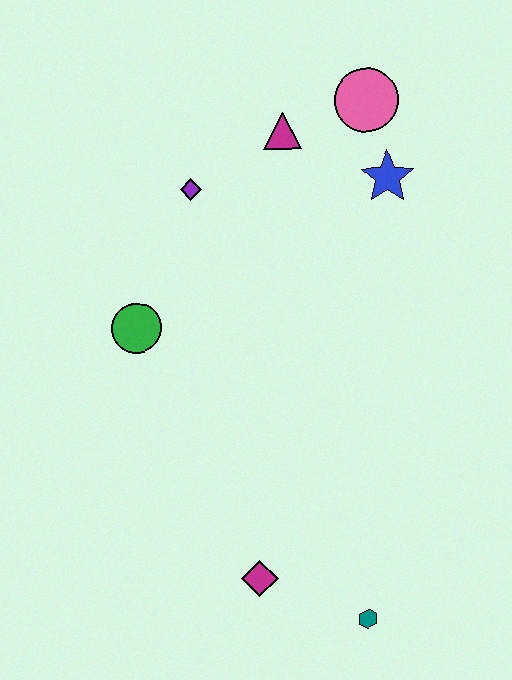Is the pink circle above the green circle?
Yes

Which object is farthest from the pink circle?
The teal hexagon is farthest from the pink circle.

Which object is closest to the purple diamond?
The magenta triangle is closest to the purple diamond.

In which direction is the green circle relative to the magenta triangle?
The green circle is below the magenta triangle.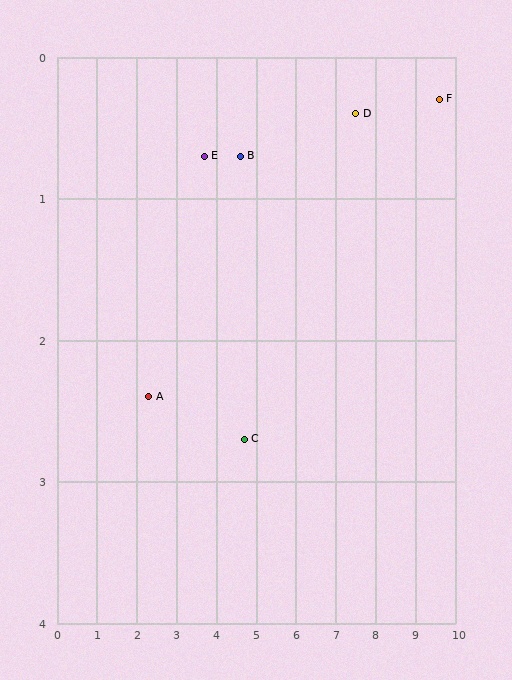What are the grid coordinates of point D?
Point D is at approximately (7.5, 0.4).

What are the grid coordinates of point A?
Point A is at approximately (2.3, 2.4).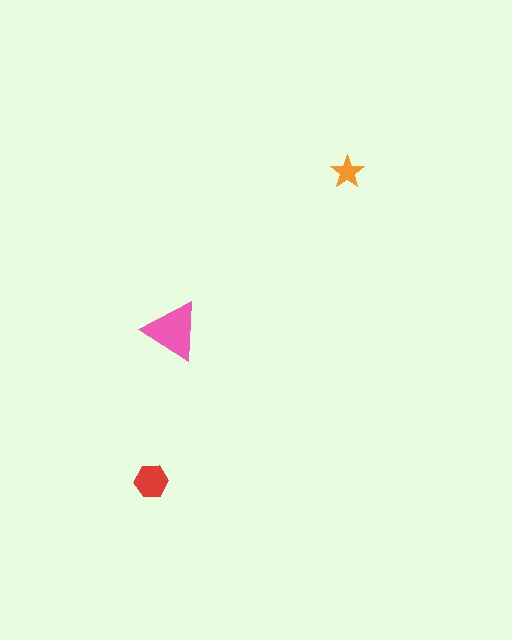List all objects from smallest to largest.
The orange star, the red hexagon, the pink triangle.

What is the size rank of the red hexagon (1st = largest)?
2nd.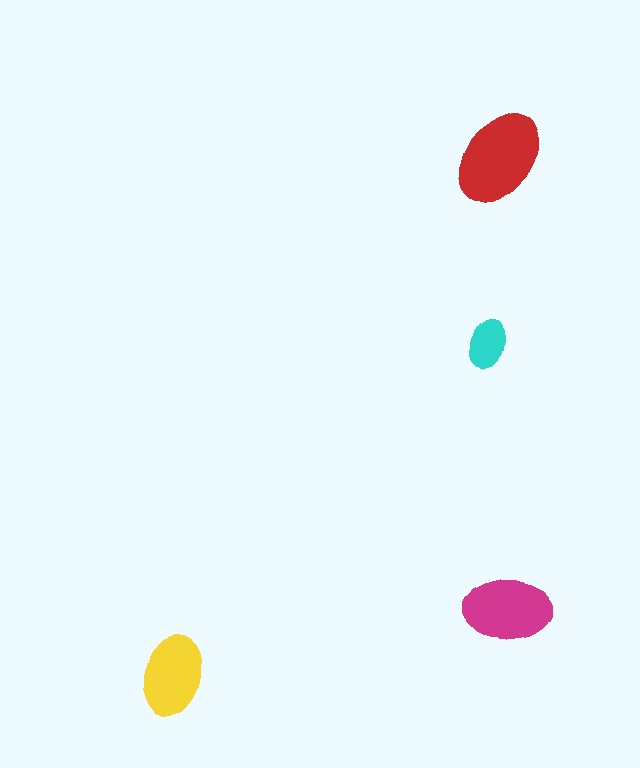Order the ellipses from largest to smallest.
the red one, the magenta one, the yellow one, the cyan one.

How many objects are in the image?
There are 4 objects in the image.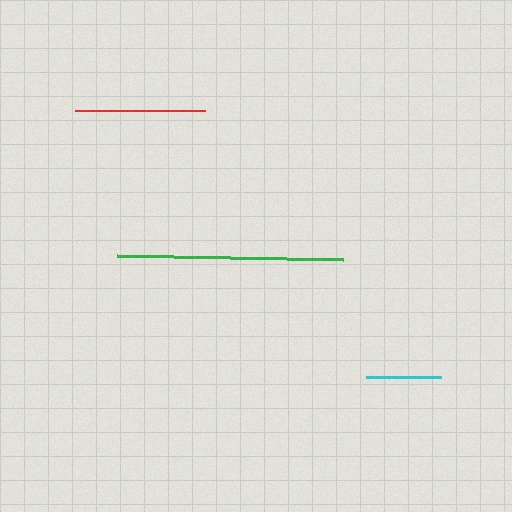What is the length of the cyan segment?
The cyan segment is approximately 75 pixels long.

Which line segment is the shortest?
The cyan line is the shortest at approximately 75 pixels.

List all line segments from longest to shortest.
From longest to shortest: green, red, cyan.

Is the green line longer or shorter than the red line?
The green line is longer than the red line.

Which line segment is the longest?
The green line is the longest at approximately 226 pixels.